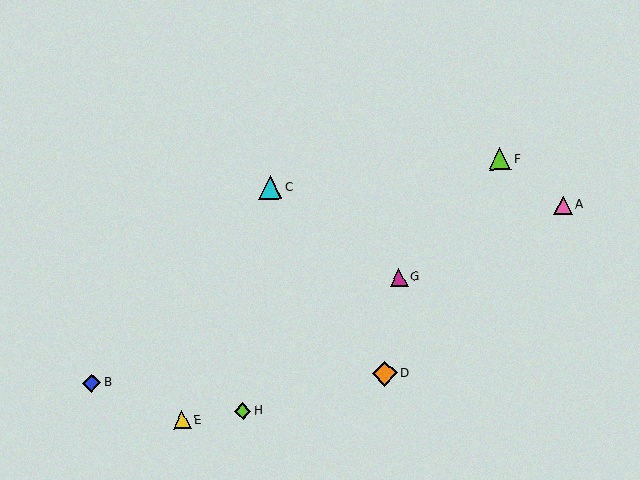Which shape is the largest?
The orange diamond (labeled D) is the largest.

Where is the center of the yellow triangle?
The center of the yellow triangle is at (182, 420).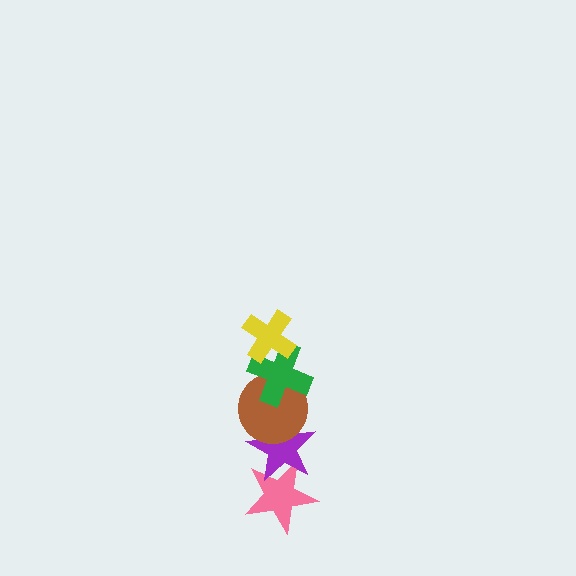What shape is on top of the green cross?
The yellow cross is on top of the green cross.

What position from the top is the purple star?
The purple star is 4th from the top.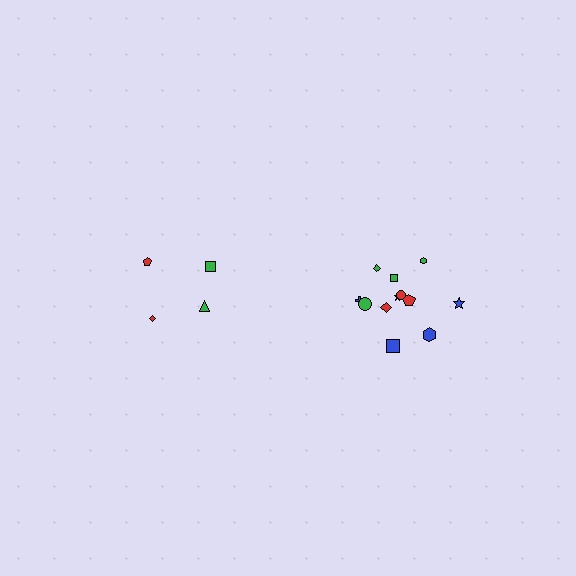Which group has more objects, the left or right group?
The right group.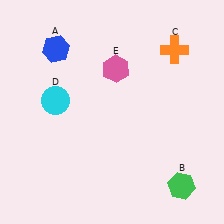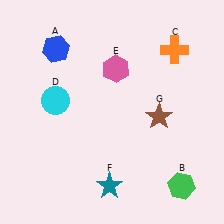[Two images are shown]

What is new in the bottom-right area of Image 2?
A brown star (G) was added in the bottom-right area of Image 2.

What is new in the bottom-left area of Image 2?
A teal star (F) was added in the bottom-left area of Image 2.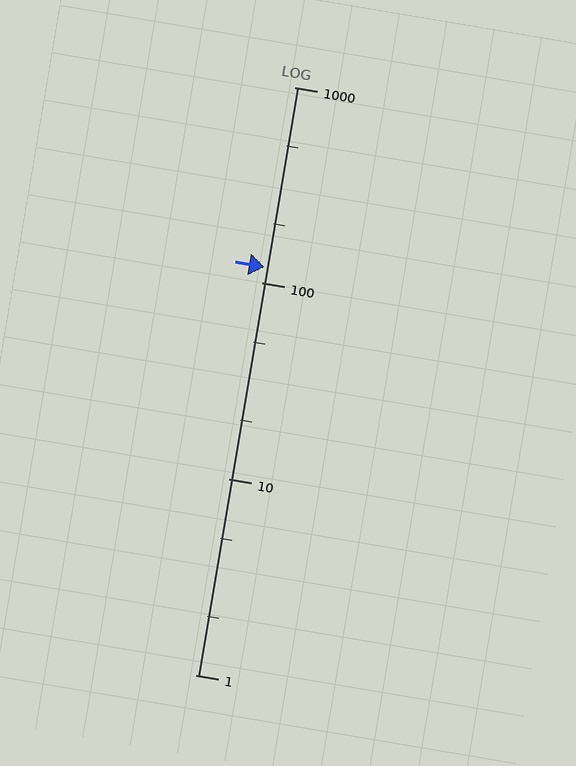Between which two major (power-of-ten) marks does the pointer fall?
The pointer is between 100 and 1000.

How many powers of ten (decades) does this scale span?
The scale spans 3 decades, from 1 to 1000.